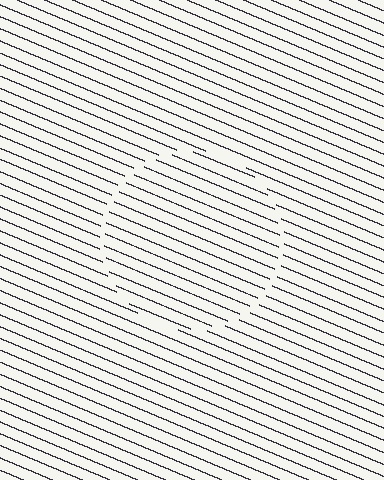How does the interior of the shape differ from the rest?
The interior of the shape contains the same grating, shifted by half a period — the contour is defined by the phase discontinuity where line-ends from the inner and outer gratings abut.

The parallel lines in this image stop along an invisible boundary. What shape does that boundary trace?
An illusory circle. The interior of the shape contains the same grating, shifted by half a period — the contour is defined by the phase discontinuity where line-ends from the inner and outer gratings abut.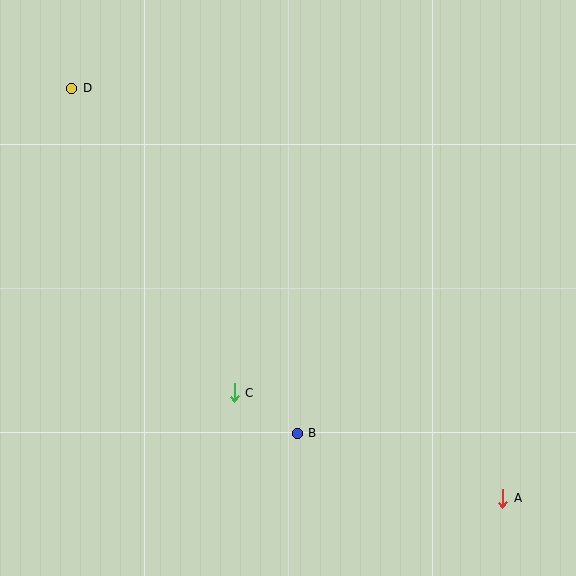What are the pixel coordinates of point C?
Point C is at (234, 393).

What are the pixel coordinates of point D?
Point D is at (72, 88).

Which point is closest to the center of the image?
Point C at (234, 393) is closest to the center.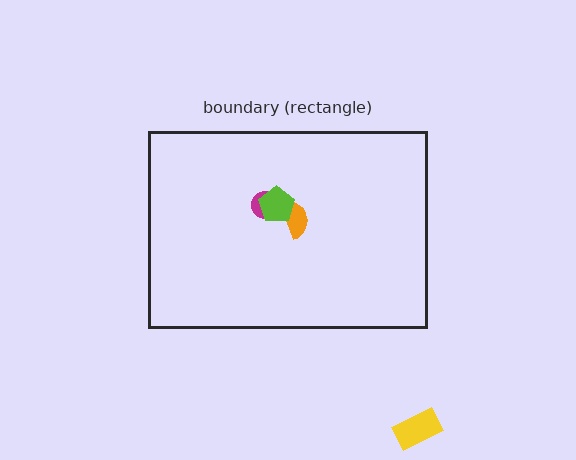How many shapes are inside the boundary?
3 inside, 1 outside.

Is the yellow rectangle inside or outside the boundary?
Outside.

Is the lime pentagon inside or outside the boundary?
Inside.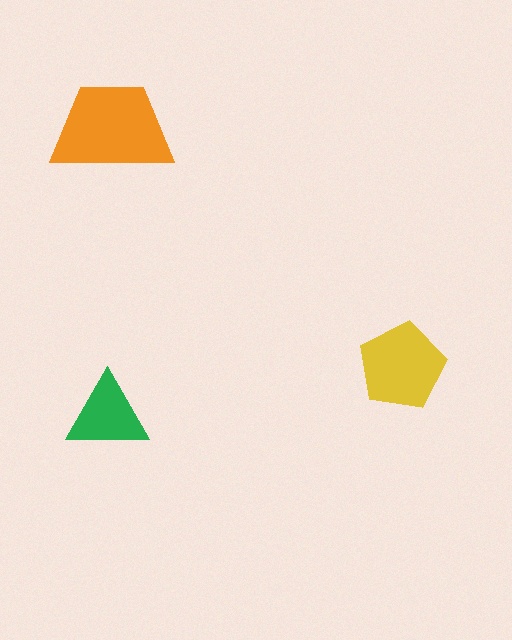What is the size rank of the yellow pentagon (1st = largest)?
2nd.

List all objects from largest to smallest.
The orange trapezoid, the yellow pentagon, the green triangle.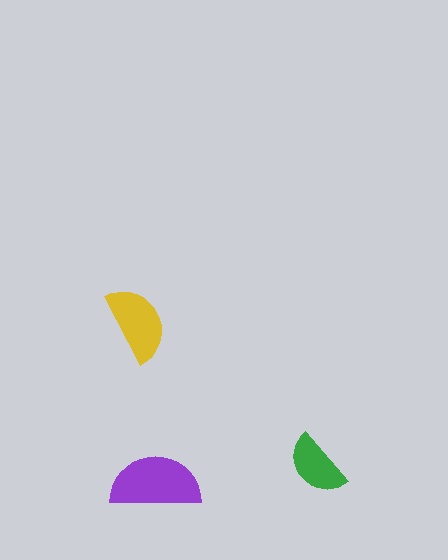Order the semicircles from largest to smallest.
the purple one, the yellow one, the green one.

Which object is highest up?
The yellow semicircle is topmost.